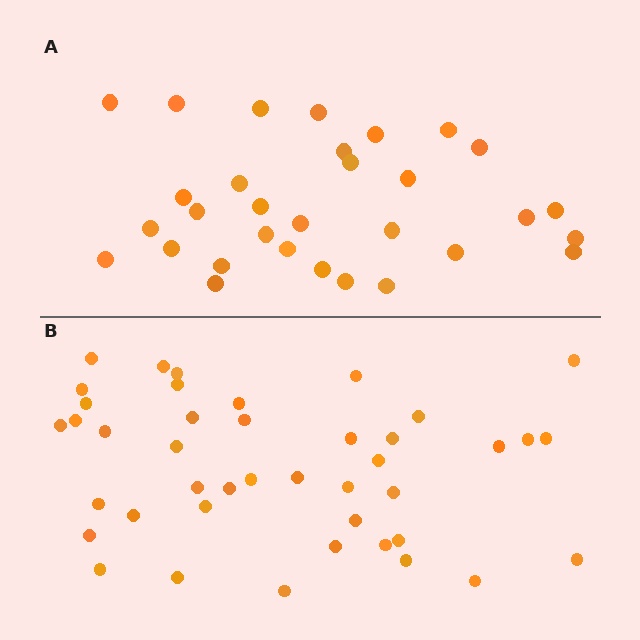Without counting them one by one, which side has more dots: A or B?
Region B (the bottom region) has more dots.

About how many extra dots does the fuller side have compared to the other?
Region B has roughly 12 or so more dots than region A.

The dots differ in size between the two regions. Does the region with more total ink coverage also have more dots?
No. Region A has more total ink coverage because its dots are larger, but region B actually contains more individual dots. Total area can be misleading — the number of items is what matters here.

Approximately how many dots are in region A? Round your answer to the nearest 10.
About 30 dots. (The exact count is 31, which rounds to 30.)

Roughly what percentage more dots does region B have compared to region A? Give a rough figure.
About 35% more.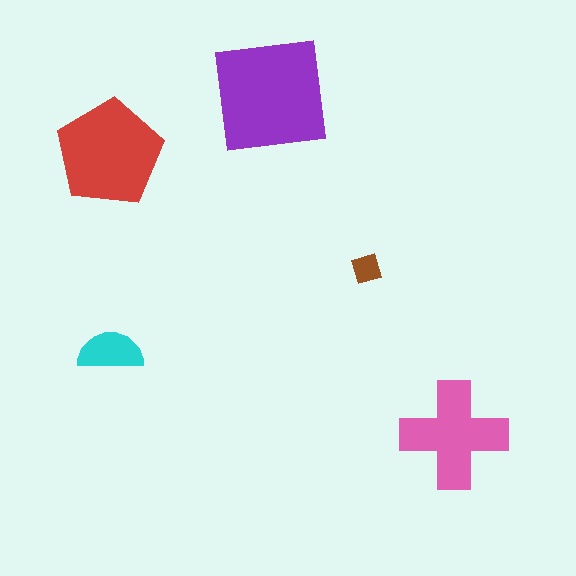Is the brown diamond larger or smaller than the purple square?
Smaller.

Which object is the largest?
The purple square.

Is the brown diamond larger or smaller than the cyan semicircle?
Smaller.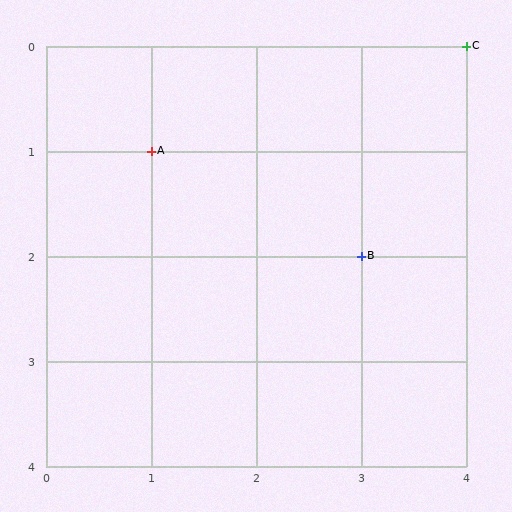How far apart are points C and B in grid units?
Points C and B are 1 column and 2 rows apart (about 2.2 grid units diagonally).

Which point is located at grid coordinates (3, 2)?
Point B is at (3, 2).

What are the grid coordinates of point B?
Point B is at grid coordinates (3, 2).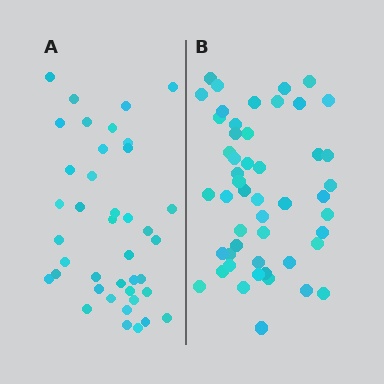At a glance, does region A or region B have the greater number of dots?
Region B (the right region) has more dots.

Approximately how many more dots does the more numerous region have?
Region B has roughly 10 or so more dots than region A.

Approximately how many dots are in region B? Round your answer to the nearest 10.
About 50 dots.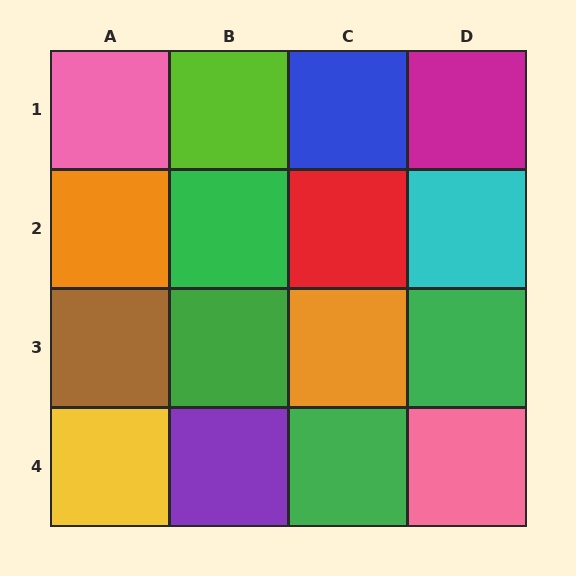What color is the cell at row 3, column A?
Brown.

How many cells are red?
1 cell is red.